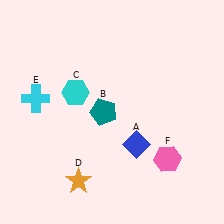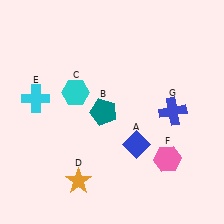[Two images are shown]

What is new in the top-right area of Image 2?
A blue cross (G) was added in the top-right area of Image 2.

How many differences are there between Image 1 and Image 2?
There is 1 difference between the two images.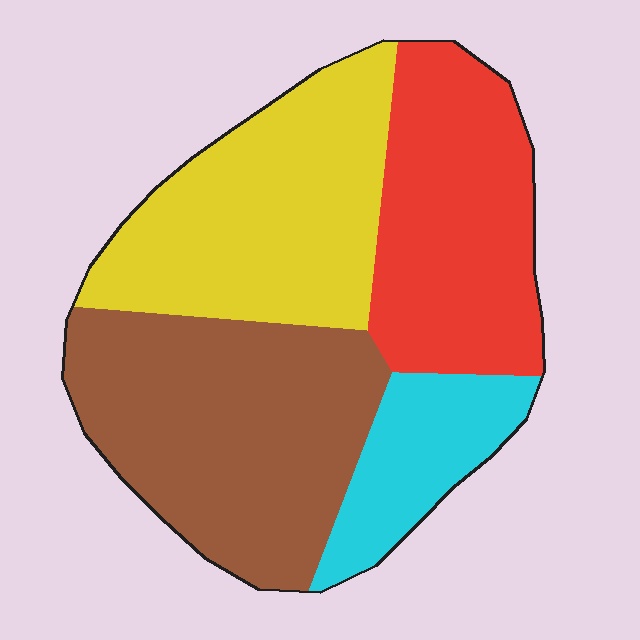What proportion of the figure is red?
Red takes up about one quarter (1/4) of the figure.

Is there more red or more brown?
Brown.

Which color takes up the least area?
Cyan, at roughly 10%.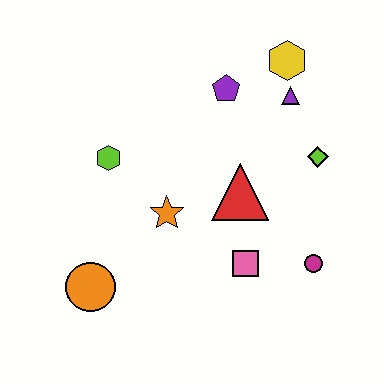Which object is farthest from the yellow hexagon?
The orange circle is farthest from the yellow hexagon.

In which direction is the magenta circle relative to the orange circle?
The magenta circle is to the right of the orange circle.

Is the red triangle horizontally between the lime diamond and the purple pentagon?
Yes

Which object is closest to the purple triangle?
The yellow hexagon is closest to the purple triangle.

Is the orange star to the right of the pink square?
No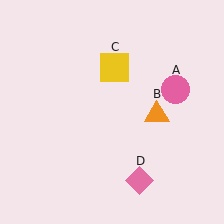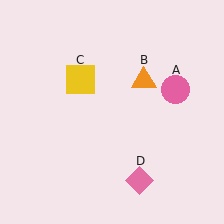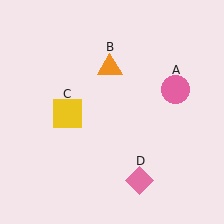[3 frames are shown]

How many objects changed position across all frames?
2 objects changed position: orange triangle (object B), yellow square (object C).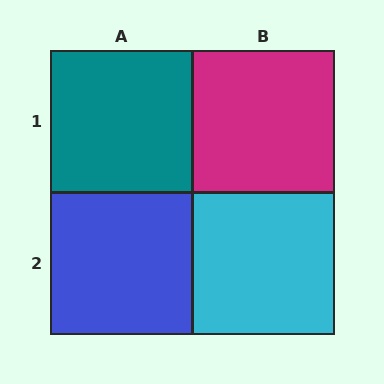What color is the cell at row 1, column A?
Teal.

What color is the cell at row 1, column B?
Magenta.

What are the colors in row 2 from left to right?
Blue, cyan.